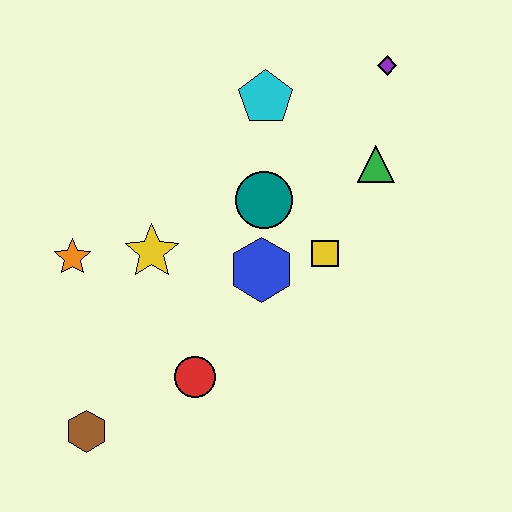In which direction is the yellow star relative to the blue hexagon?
The yellow star is to the left of the blue hexagon.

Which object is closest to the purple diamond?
The green triangle is closest to the purple diamond.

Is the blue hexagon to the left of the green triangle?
Yes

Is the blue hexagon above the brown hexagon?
Yes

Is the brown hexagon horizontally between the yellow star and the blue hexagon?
No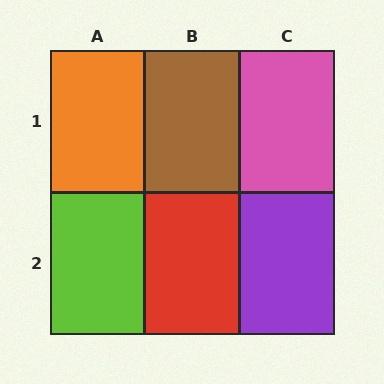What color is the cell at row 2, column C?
Purple.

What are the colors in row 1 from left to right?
Orange, brown, pink.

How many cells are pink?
1 cell is pink.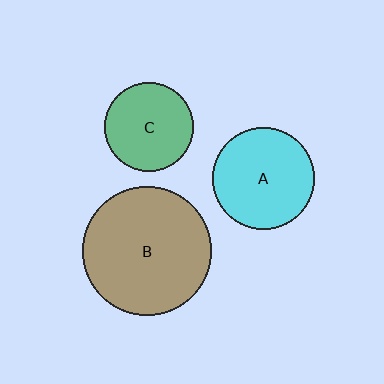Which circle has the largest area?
Circle B (brown).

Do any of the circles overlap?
No, none of the circles overlap.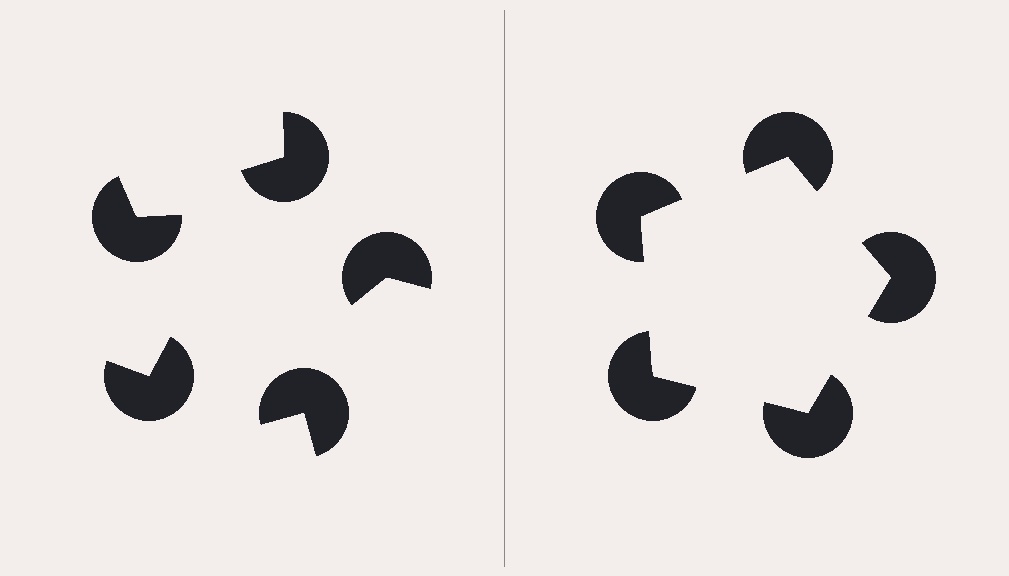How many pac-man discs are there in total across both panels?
10 — 5 on each side.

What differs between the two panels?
The pac-man discs are positioned identically on both sides; only the wedge orientations differ. On the right they align to a pentagon; on the left they are misaligned.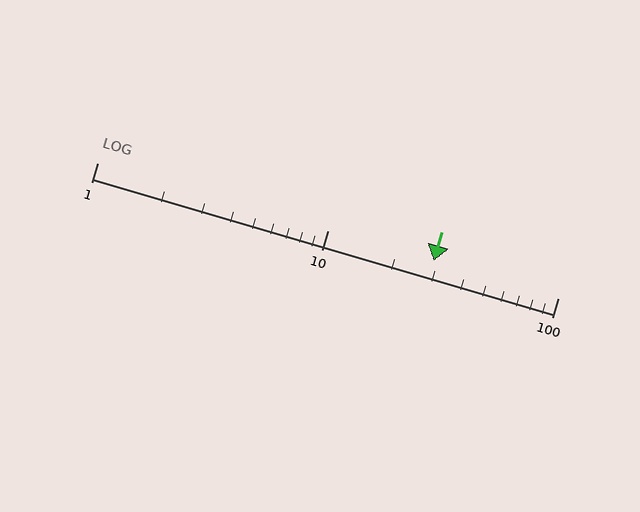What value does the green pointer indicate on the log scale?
The pointer indicates approximately 29.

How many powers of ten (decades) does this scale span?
The scale spans 2 decades, from 1 to 100.